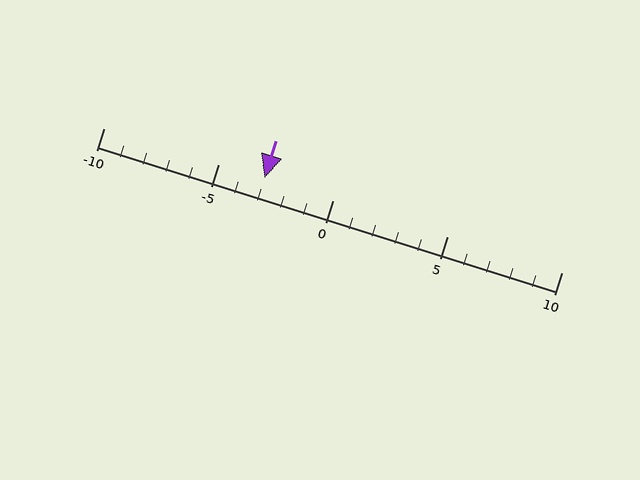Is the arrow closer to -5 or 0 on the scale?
The arrow is closer to -5.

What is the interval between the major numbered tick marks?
The major tick marks are spaced 5 units apart.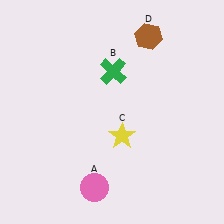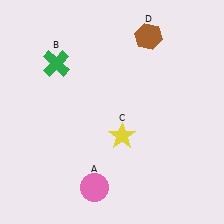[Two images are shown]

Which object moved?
The green cross (B) moved left.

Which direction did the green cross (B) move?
The green cross (B) moved left.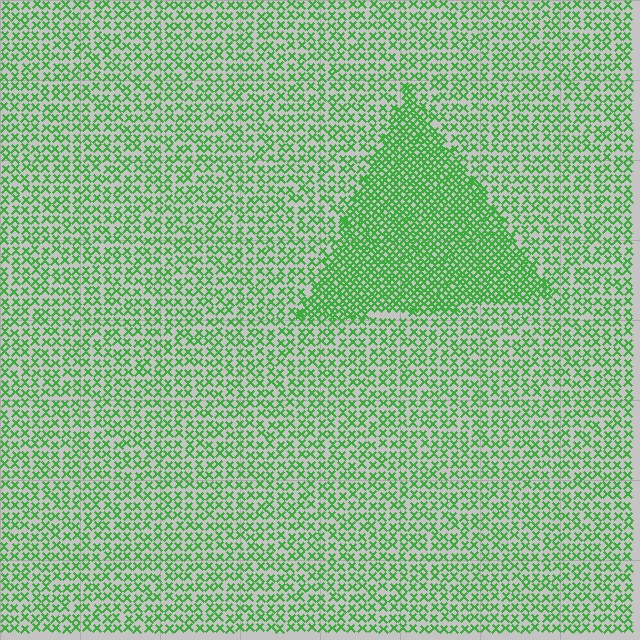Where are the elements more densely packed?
The elements are more densely packed inside the triangle boundary.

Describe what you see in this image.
The image contains small green elements arranged at two different densities. A triangle-shaped region is visible where the elements are more densely packed than the surrounding area.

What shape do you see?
I see a triangle.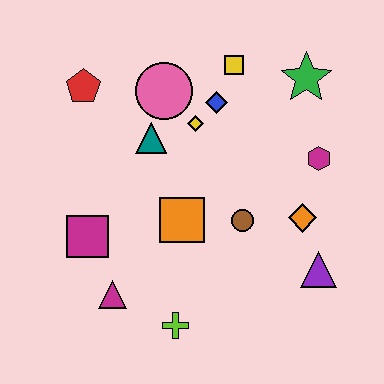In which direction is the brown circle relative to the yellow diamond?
The brown circle is below the yellow diamond.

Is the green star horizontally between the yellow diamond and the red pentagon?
No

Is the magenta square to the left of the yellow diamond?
Yes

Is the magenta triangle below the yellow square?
Yes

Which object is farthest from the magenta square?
The green star is farthest from the magenta square.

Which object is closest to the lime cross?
The magenta triangle is closest to the lime cross.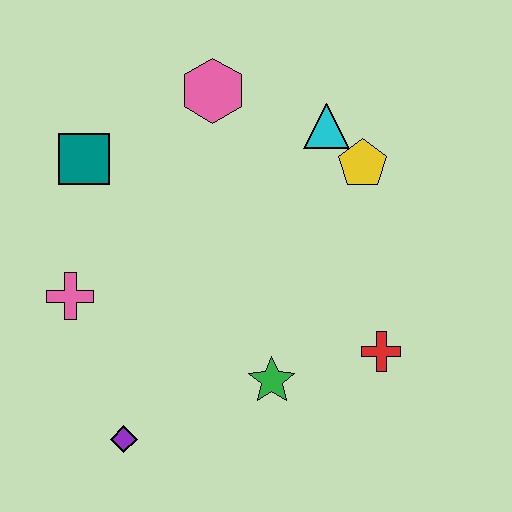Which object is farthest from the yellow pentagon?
The purple diamond is farthest from the yellow pentagon.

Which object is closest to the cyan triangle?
The yellow pentagon is closest to the cyan triangle.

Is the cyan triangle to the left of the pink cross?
No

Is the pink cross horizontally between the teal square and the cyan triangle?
No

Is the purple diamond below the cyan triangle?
Yes